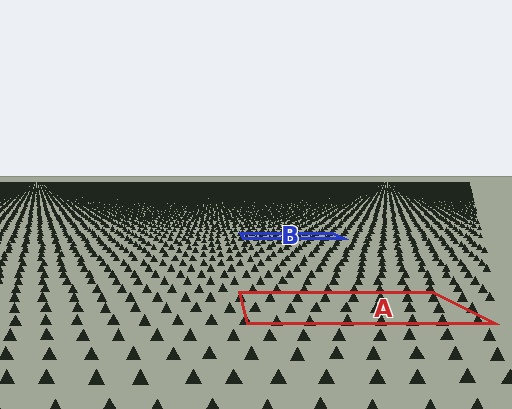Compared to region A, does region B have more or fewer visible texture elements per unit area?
Region B has more texture elements per unit area — they are packed more densely because it is farther away.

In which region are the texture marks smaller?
The texture marks are smaller in region B, because it is farther away.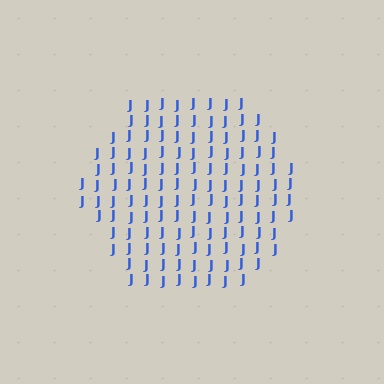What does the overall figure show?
The overall figure shows a hexagon.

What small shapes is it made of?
It is made of small letter J's.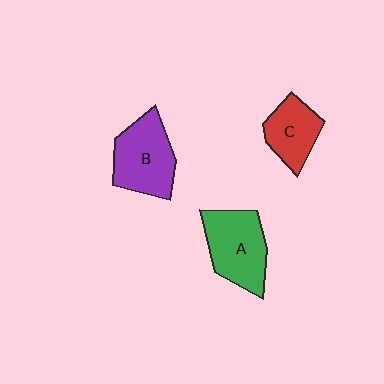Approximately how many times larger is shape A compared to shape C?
Approximately 1.4 times.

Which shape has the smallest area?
Shape C (red).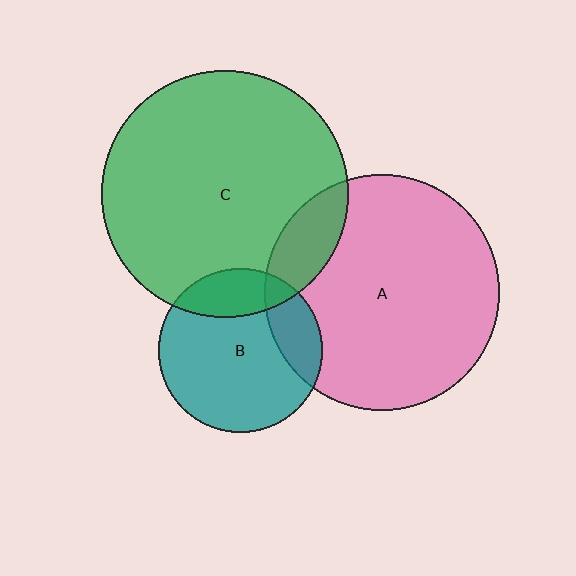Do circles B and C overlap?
Yes.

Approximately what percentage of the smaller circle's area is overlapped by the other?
Approximately 20%.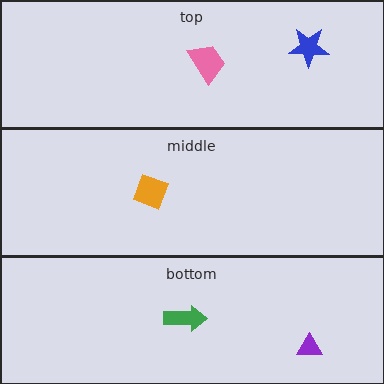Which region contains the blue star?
The top region.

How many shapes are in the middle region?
1.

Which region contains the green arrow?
The bottom region.